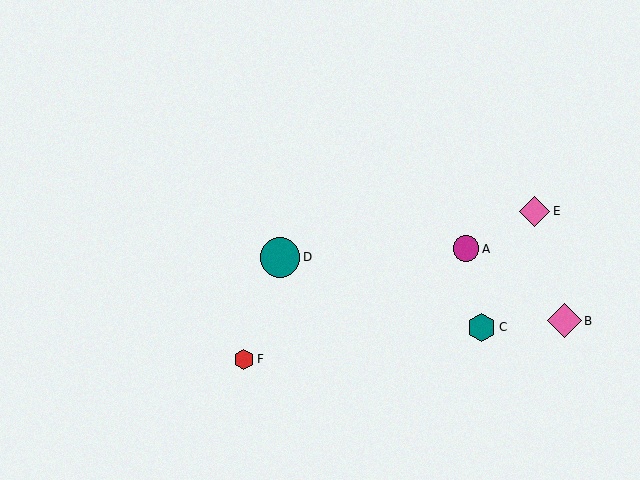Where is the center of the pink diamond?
The center of the pink diamond is at (535, 211).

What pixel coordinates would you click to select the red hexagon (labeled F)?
Click at (244, 359) to select the red hexagon F.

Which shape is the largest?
The teal circle (labeled D) is the largest.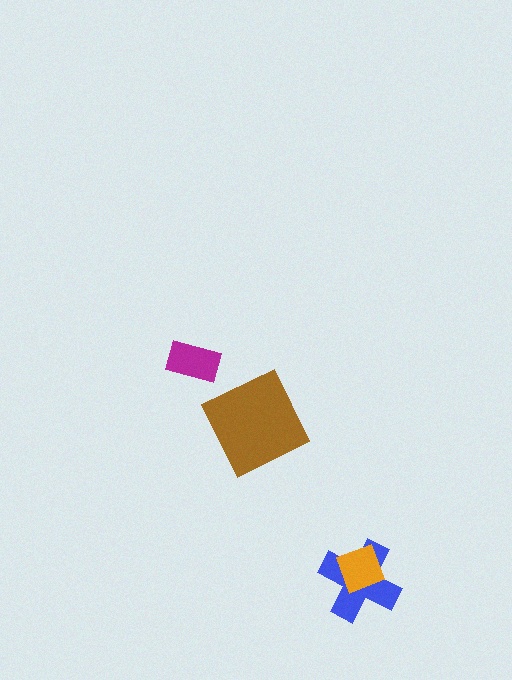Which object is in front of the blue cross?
The orange diamond is in front of the blue cross.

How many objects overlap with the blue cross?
1 object overlaps with the blue cross.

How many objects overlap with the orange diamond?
1 object overlaps with the orange diamond.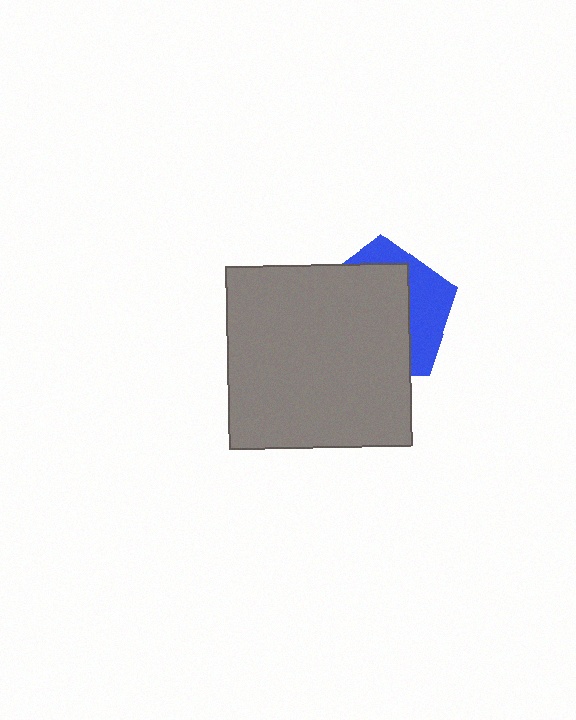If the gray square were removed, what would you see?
You would see the complete blue pentagon.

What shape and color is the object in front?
The object in front is a gray square.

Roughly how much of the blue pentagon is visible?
A small part of it is visible (roughly 33%).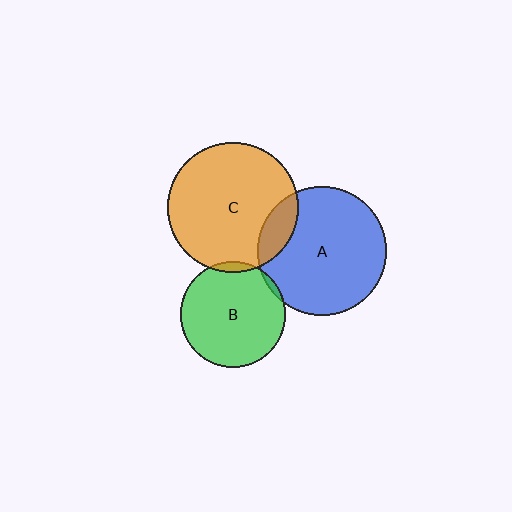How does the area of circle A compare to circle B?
Approximately 1.5 times.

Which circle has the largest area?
Circle C (orange).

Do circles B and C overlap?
Yes.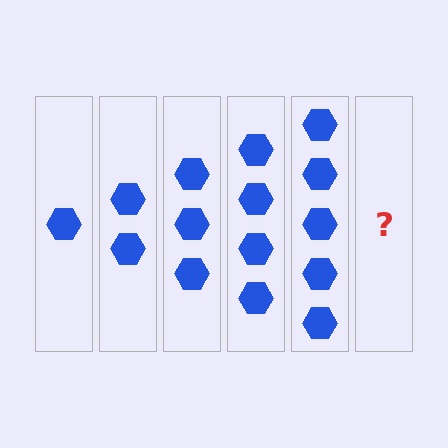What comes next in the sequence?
The next element should be 6 hexagons.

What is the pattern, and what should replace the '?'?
The pattern is that each step adds one more hexagon. The '?' should be 6 hexagons.